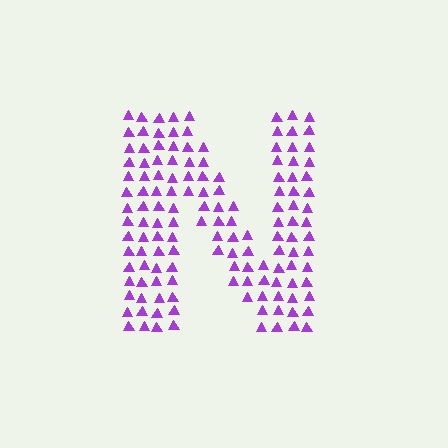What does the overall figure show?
The overall figure shows the letter N.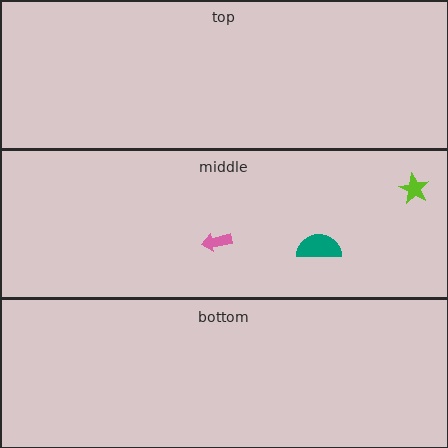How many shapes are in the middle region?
3.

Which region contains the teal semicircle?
The middle region.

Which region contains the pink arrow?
The middle region.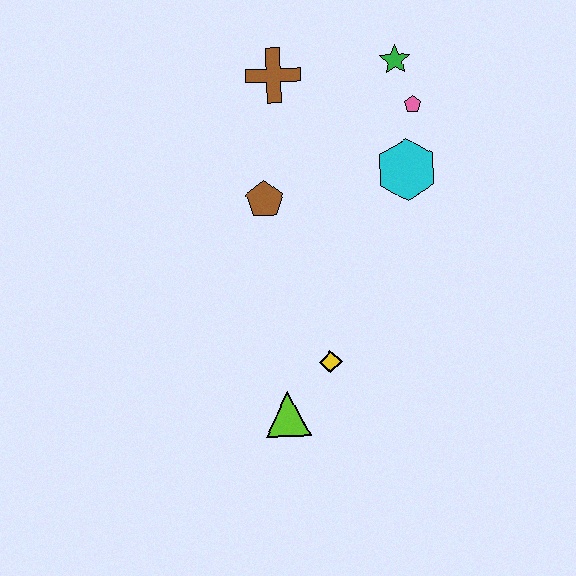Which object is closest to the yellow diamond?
The lime triangle is closest to the yellow diamond.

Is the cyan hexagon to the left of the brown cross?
No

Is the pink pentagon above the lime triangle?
Yes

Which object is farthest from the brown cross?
The lime triangle is farthest from the brown cross.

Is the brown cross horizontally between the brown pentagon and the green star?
Yes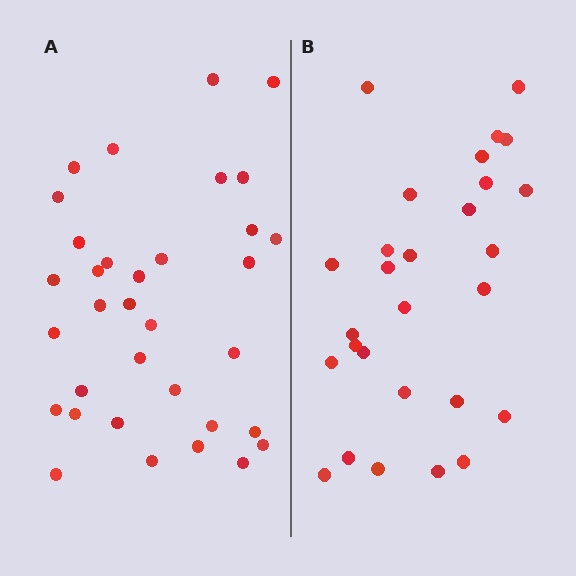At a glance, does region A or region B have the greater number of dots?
Region A (the left region) has more dots.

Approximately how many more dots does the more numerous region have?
Region A has about 6 more dots than region B.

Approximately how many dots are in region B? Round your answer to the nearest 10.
About 30 dots. (The exact count is 28, which rounds to 30.)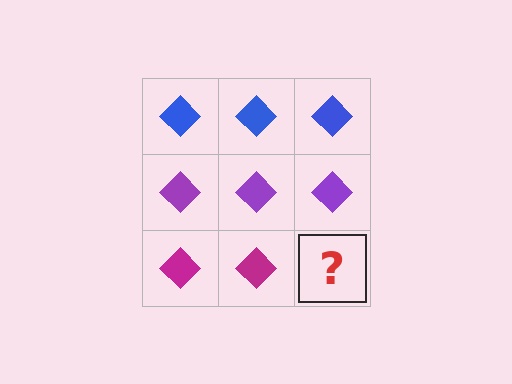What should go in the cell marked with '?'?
The missing cell should contain a magenta diamond.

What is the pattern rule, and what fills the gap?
The rule is that each row has a consistent color. The gap should be filled with a magenta diamond.